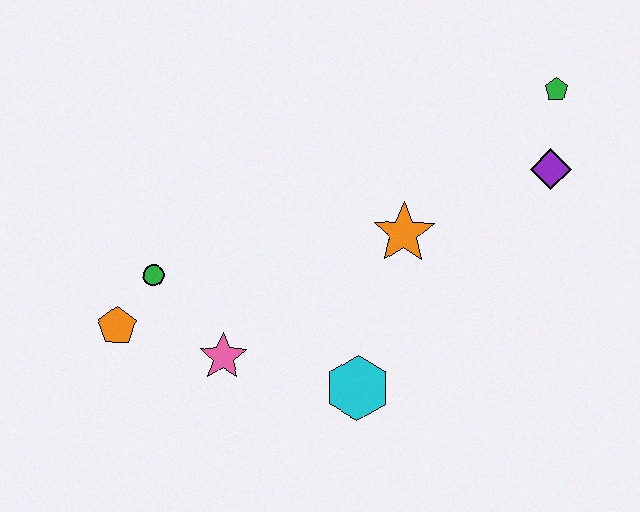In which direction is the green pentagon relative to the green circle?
The green pentagon is to the right of the green circle.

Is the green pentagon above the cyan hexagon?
Yes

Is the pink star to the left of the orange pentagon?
No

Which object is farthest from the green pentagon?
The orange pentagon is farthest from the green pentagon.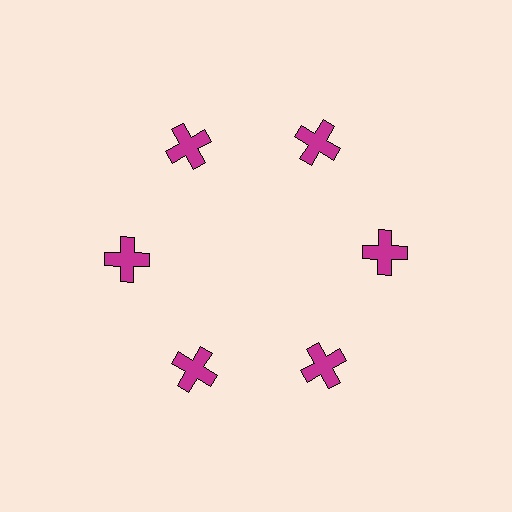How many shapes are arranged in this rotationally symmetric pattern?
There are 6 shapes, arranged in 6 groups of 1.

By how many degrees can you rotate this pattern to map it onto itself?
The pattern maps onto itself every 60 degrees of rotation.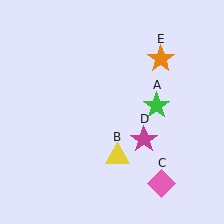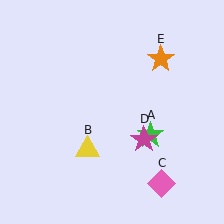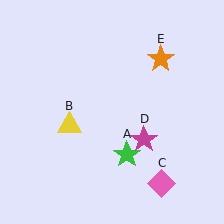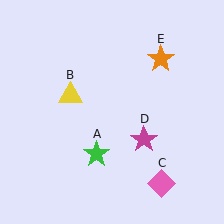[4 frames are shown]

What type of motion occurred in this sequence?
The green star (object A), yellow triangle (object B) rotated clockwise around the center of the scene.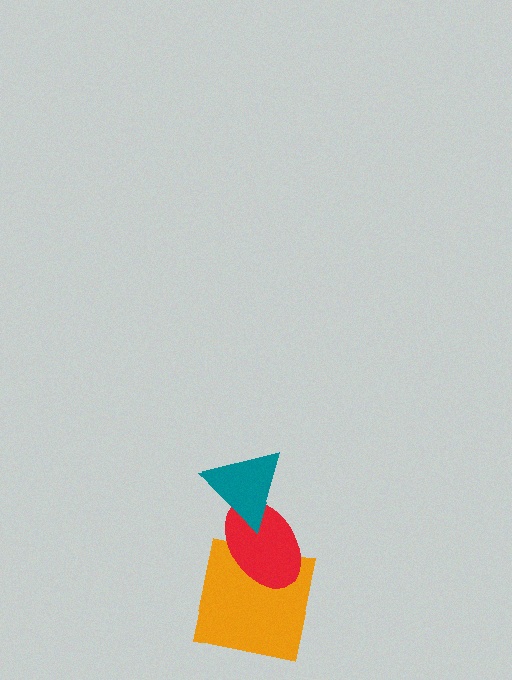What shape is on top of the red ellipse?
The teal triangle is on top of the red ellipse.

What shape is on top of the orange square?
The red ellipse is on top of the orange square.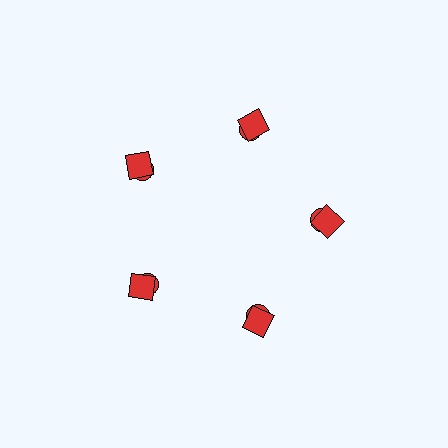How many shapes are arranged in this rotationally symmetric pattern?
There are 10 shapes, arranged in 5 groups of 2.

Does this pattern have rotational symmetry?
Yes, this pattern has 5-fold rotational symmetry. It looks the same after rotating 72 degrees around the center.